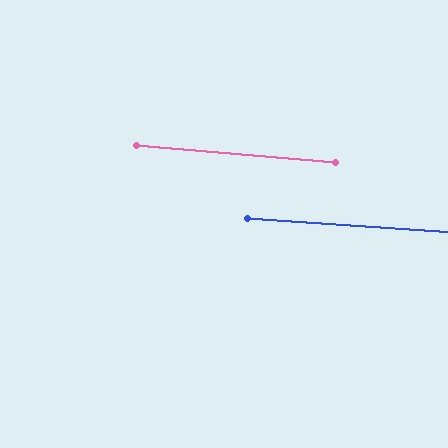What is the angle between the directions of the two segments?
Approximately 1 degree.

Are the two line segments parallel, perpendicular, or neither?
Parallel — their directions differ by only 0.8°.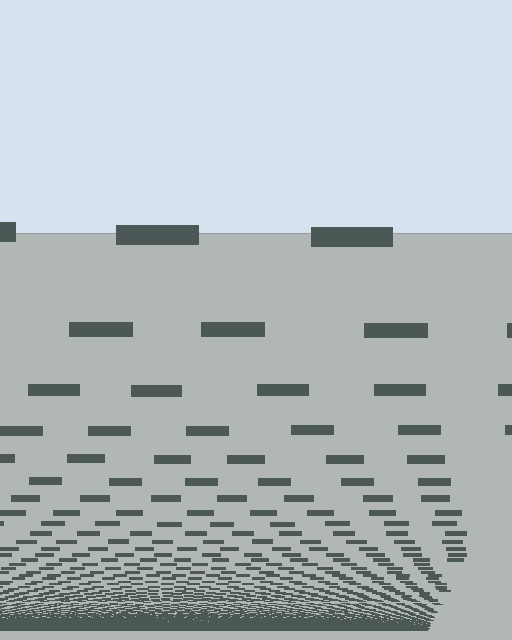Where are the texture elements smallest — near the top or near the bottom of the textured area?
Near the bottom.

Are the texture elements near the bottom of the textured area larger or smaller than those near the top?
Smaller. The gradient is inverted — elements near the bottom are smaller and denser.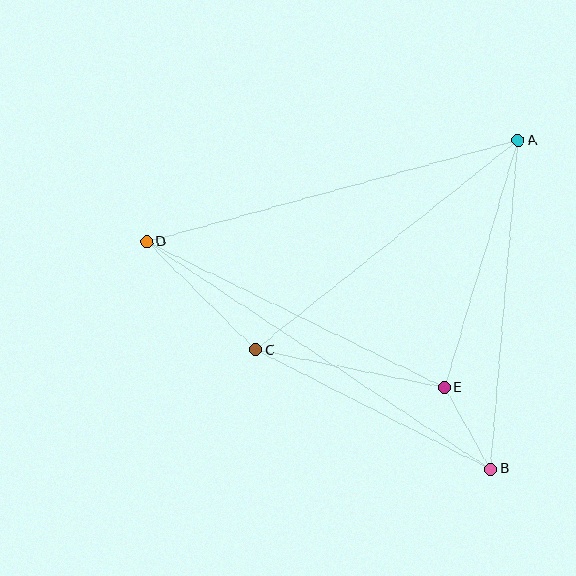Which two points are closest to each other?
Points B and E are closest to each other.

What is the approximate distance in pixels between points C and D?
The distance between C and D is approximately 154 pixels.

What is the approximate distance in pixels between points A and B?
The distance between A and B is approximately 330 pixels.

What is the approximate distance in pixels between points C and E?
The distance between C and E is approximately 192 pixels.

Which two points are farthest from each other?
Points B and D are farthest from each other.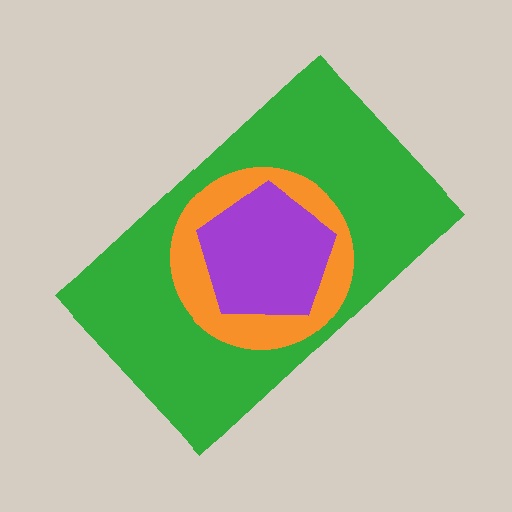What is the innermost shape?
The purple pentagon.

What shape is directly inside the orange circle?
The purple pentagon.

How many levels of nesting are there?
3.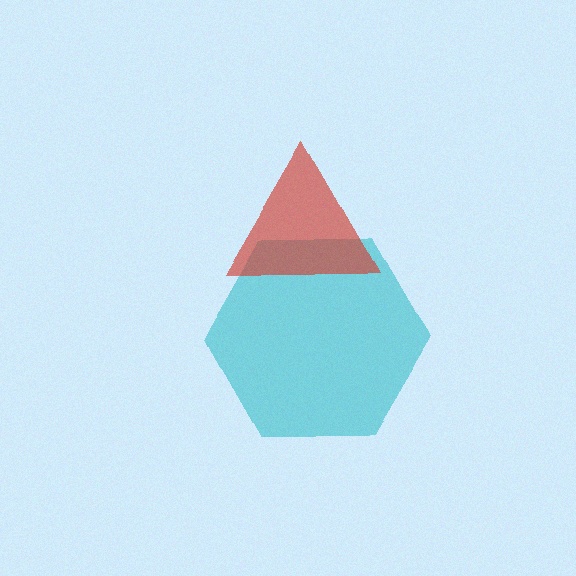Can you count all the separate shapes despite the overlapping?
Yes, there are 2 separate shapes.